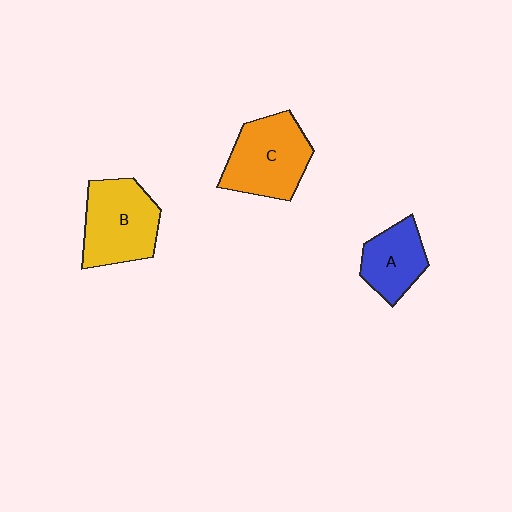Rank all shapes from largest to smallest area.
From largest to smallest: C (orange), B (yellow), A (blue).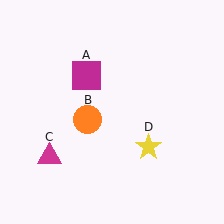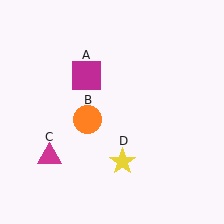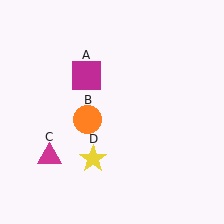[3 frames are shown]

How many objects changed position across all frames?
1 object changed position: yellow star (object D).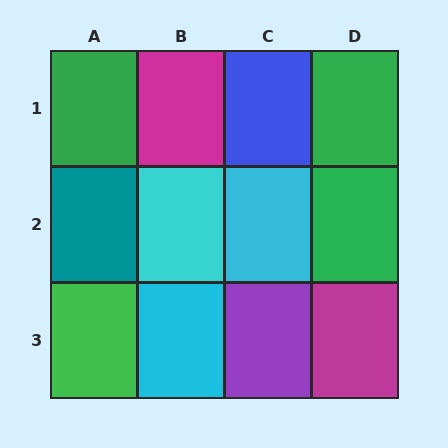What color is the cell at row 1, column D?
Green.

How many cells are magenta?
2 cells are magenta.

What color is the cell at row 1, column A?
Green.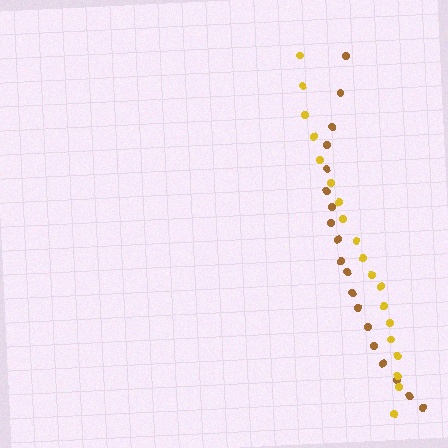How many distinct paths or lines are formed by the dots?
There are 2 distinct paths.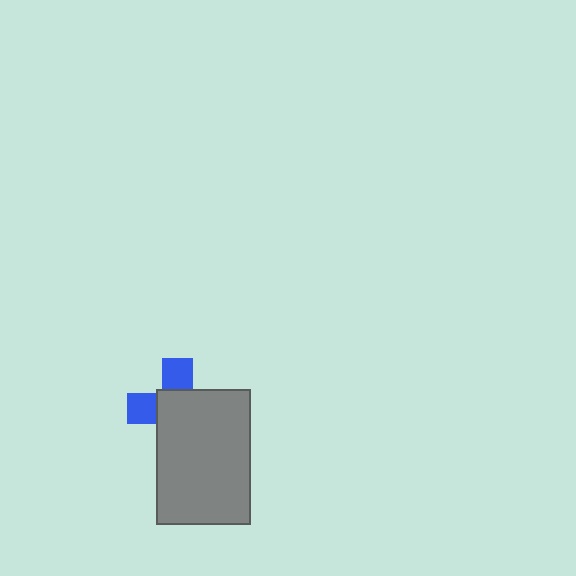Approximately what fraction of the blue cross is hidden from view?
Roughly 65% of the blue cross is hidden behind the gray rectangle.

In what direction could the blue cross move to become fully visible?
The blue cross could move toward the upper-left. That would shift it out from behind the gray rectangle entirely.